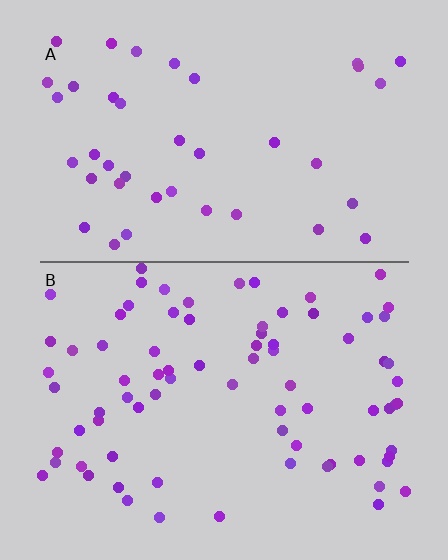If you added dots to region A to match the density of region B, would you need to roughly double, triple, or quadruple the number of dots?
Approximately double.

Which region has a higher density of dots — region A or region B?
B (the bottom).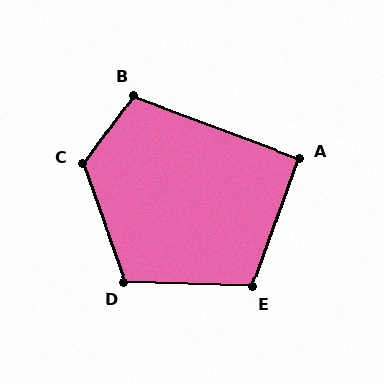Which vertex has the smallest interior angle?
A, at approximately 91 degrees.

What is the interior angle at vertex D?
Approximately 111 degrees (obtuse).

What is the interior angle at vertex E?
Approximately 108 degrees (obtuse).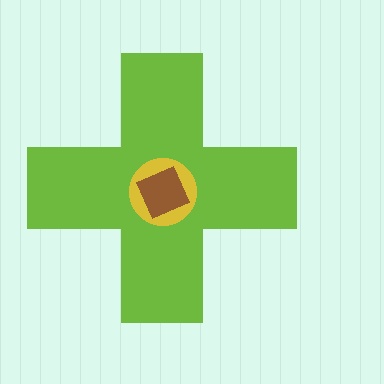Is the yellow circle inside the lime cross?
Yes.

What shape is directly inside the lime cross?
The yellow circle.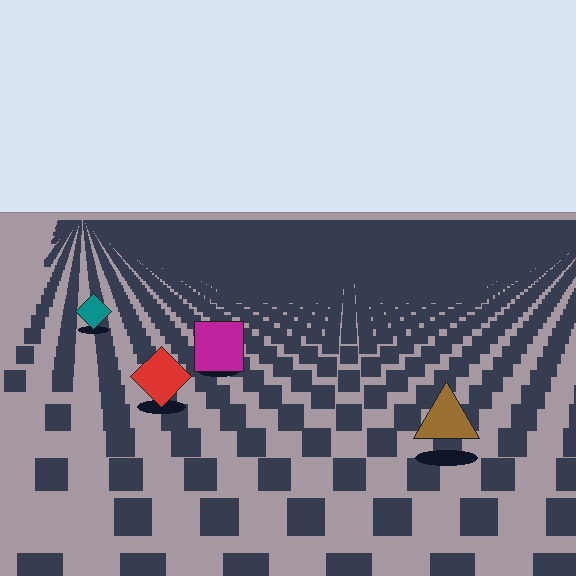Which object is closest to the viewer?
The brown triangle is closest. The texture marks near it are larger and more spread out.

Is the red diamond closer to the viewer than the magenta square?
Yes. The red diamond is closer — you can tell from the texture gradient: the ground texture is coarser near it.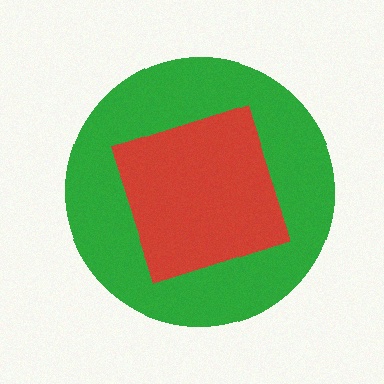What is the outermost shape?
The green circle.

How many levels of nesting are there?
2.